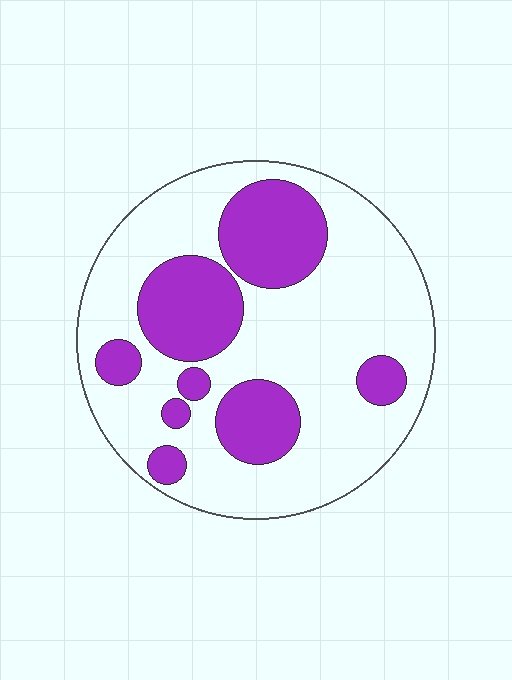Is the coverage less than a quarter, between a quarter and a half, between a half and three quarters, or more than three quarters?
Between a quarter and a half.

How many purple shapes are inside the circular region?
8.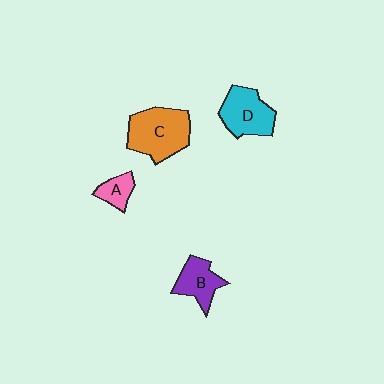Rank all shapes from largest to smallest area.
From largest to smallest: C (orange), D (cyan), B (purple), A (pink).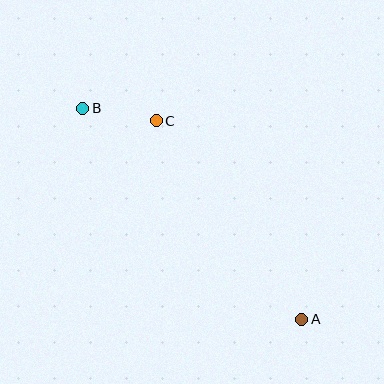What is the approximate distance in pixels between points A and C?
The distance between A and C is approximately 247 pixels.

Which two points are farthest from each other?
Points A and B are farthest from each other.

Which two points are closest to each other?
Points B and C are closest to each other.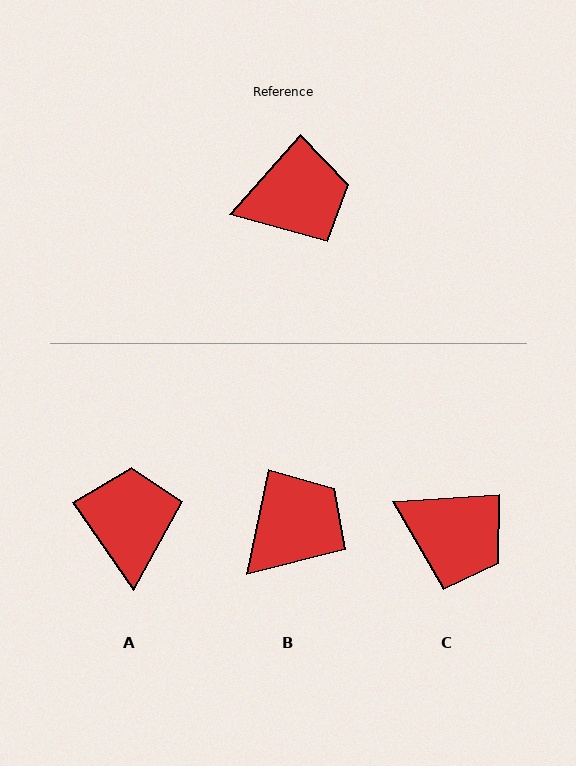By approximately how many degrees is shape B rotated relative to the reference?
Approximately 30 degrees counter-clockwise.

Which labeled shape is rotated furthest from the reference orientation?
A, about 76 degrees away.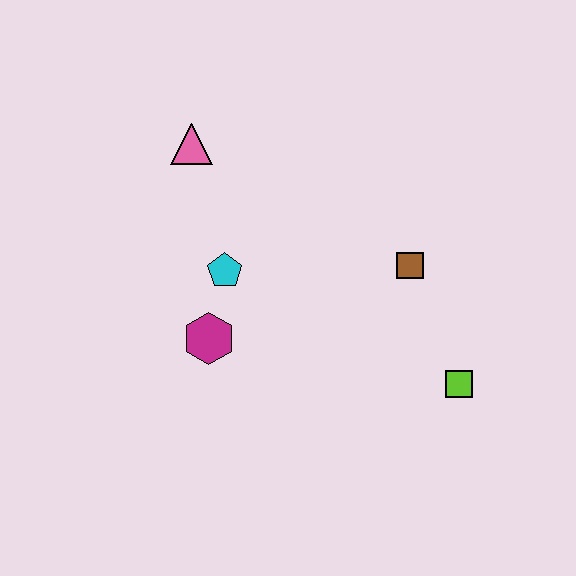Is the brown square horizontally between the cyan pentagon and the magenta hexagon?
No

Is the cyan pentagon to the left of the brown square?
Yes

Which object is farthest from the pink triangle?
The lime square is farthest from the pink triangle.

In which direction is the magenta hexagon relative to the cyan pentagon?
The magenta hexagon is below the cyan pentagon.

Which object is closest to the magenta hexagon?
The cyan pentagon is closest to the magenta hexagon.